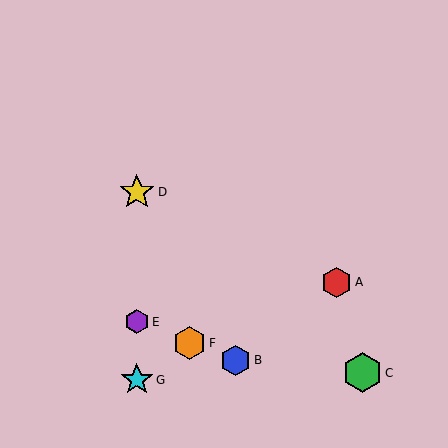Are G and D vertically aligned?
Yes, both are at x≈137.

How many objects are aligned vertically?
3 objects (D, E, G) are aligned vertically.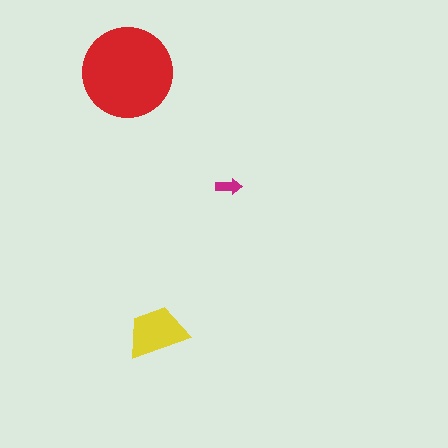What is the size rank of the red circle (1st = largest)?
1st.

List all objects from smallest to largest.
The magenta arrow, the yellow trapezoid, the red circle.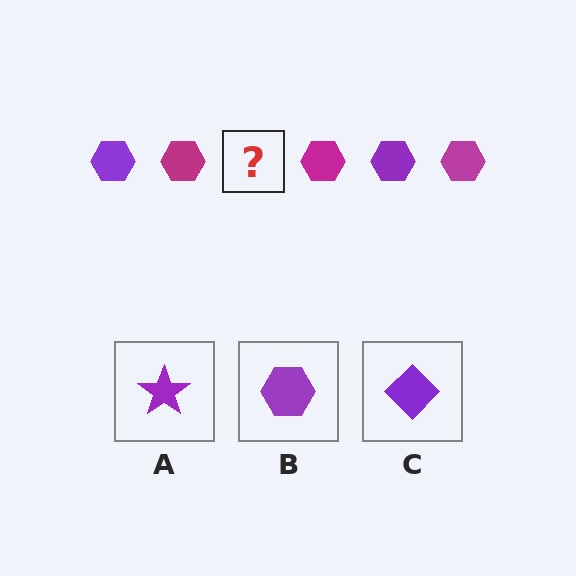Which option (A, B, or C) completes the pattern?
B.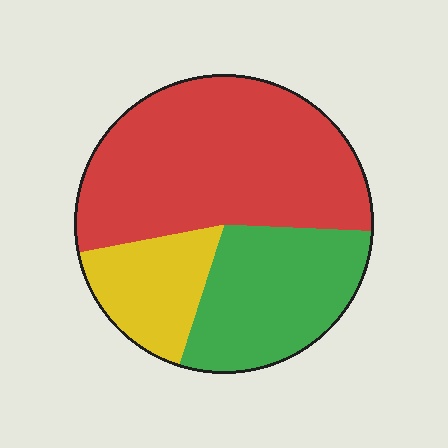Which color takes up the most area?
Red, at roughly 55%.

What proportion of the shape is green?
Green takes up between a quarter and a half of the shape.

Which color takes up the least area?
Yellow, at roughly 15%.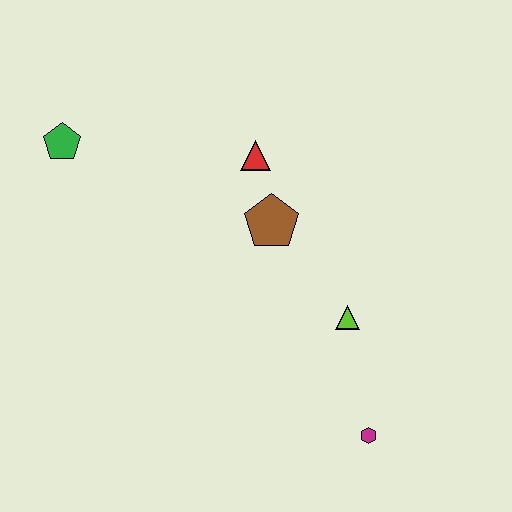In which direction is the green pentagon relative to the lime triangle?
The green pentagon is to the left of the lime triangle.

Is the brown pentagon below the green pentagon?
Yes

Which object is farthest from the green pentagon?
The magenta hexagon is farthest from the green pentagon.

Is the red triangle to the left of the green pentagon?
No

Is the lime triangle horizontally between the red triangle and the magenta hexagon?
Yes